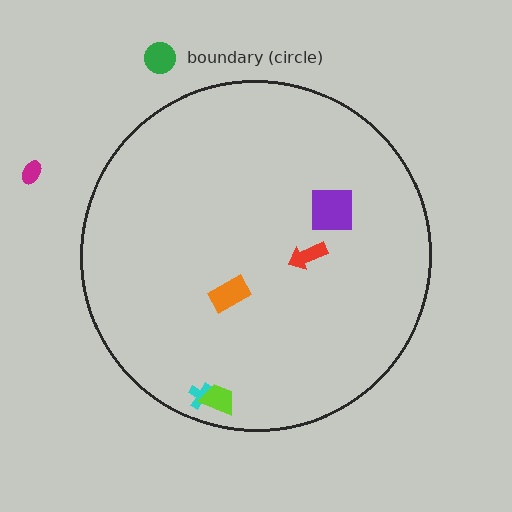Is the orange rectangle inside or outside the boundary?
Inside.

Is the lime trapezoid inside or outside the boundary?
Inside.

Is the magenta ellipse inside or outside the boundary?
Outside.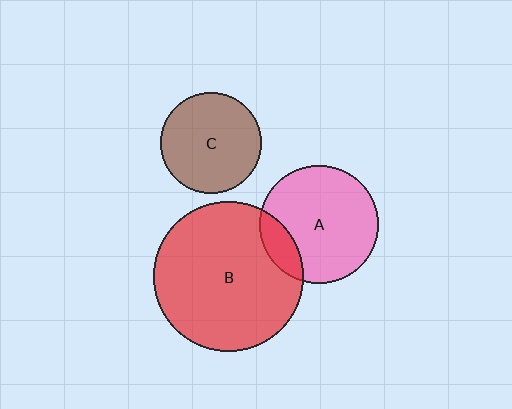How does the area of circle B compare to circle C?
Approximately 2.2 times.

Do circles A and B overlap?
Yes.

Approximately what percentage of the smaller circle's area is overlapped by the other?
Approximately 15%.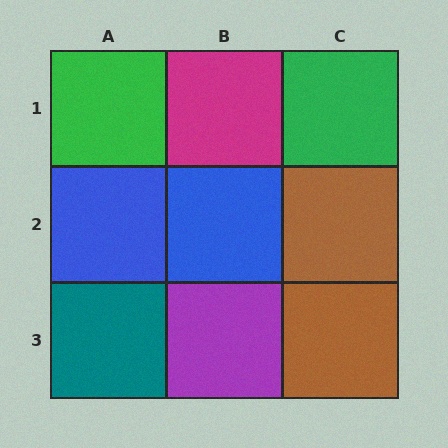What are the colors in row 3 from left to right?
Teal, purple, brown.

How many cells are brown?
2 cells are brown.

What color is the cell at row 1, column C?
Green.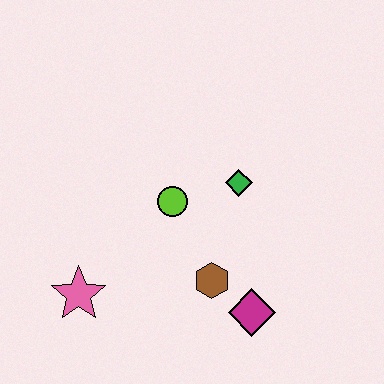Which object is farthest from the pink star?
The green diamond is farthest from the pink star.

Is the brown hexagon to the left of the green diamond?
Yes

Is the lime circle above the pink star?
Yes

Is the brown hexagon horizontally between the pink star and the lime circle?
No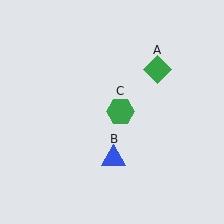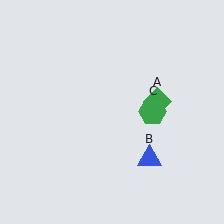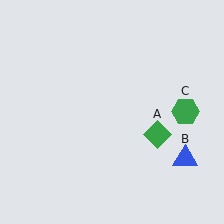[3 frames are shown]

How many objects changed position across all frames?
3 objects changed position: green diamond (object A), blue triangle (object B), green hexagon (object C).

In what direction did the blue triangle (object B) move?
The blue triangle (object B) moved right.